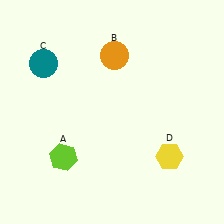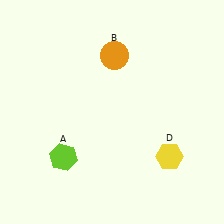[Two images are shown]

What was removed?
The teal circle (C) was removed in Image 2.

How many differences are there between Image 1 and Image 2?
There is 1 difference between the two images.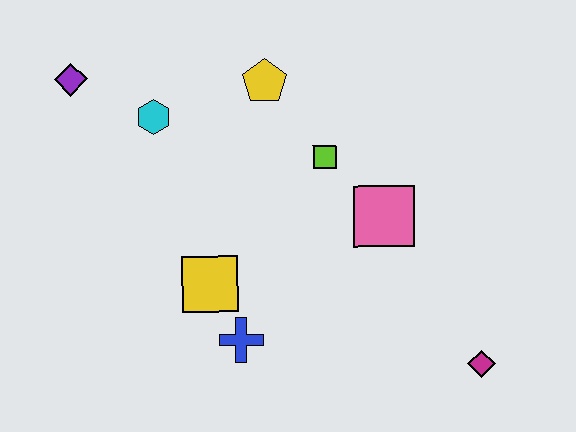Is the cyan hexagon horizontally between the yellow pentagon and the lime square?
No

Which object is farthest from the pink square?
The purple diamond is farthest from the pink square.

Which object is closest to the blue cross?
The yellow square is closest to the blue cross.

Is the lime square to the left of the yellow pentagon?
No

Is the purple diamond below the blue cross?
No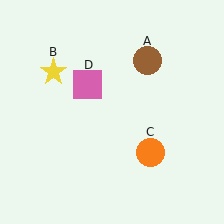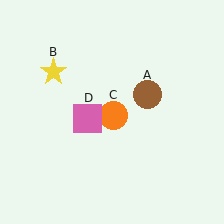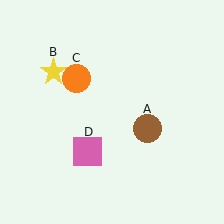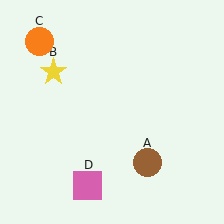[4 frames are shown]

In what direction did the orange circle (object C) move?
The orange circle (object C) moved up and to the left.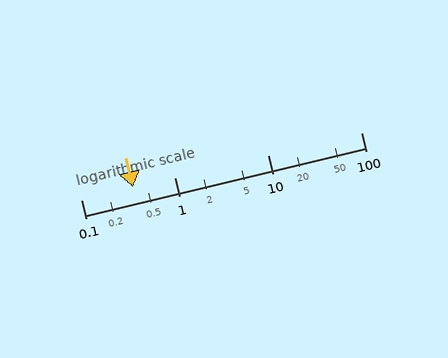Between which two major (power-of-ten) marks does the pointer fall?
The pointer is between 0.1 and 1.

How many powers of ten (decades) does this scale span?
The scale spans 3 decades, from 0.1 to 100.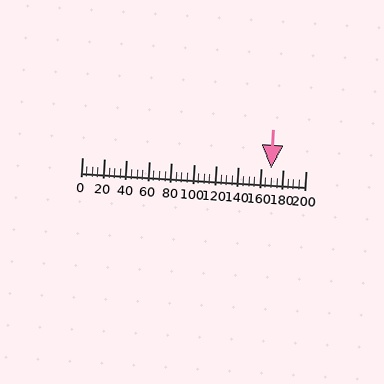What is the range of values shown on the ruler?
The ruler shows values from 0 to 200.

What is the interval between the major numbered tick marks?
The major tick marks are spaced 20 units apart.